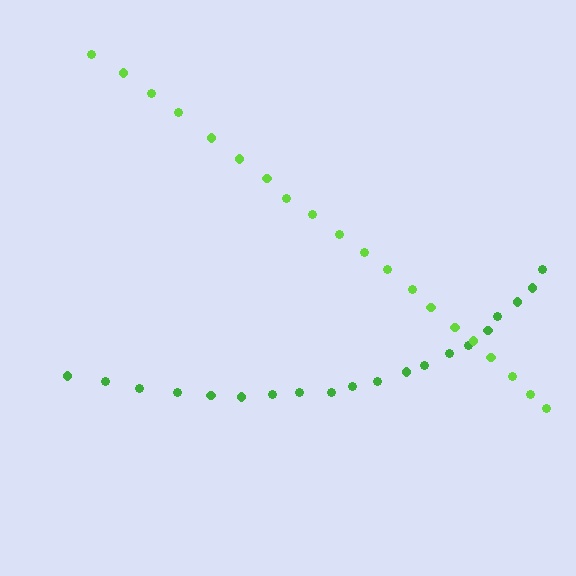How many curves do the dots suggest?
There are 2 distinct paths.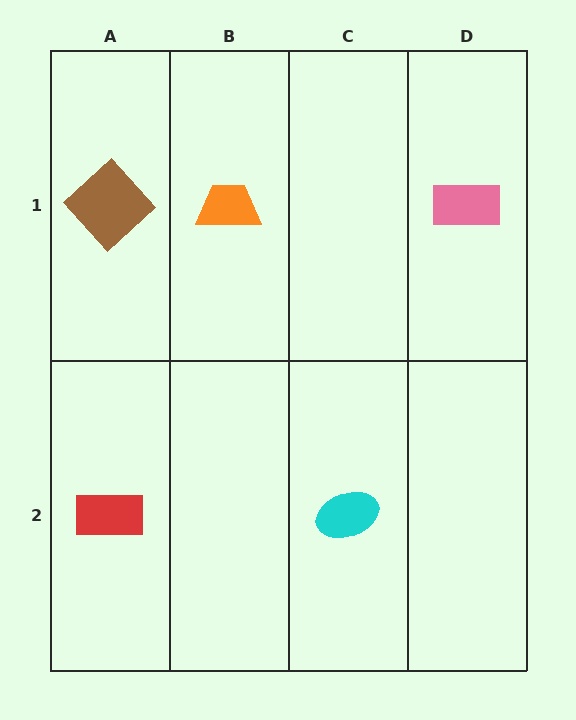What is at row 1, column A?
A brown diamond.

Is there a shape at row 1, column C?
No, that cell is empty.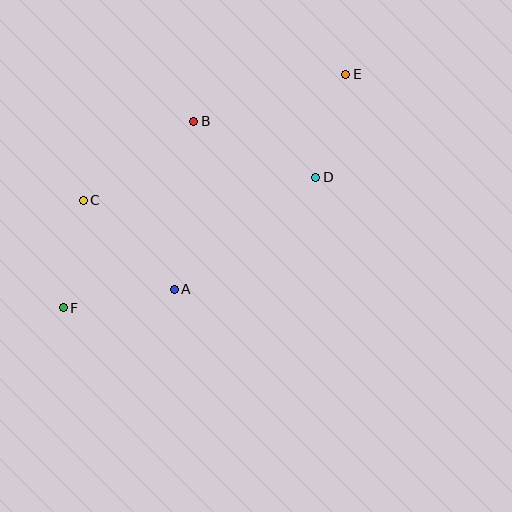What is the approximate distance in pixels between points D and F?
The distance between D and F is approximately 284 pixels.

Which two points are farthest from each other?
Points E and F are farthest from each other.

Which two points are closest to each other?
Points D and E are closest to each other.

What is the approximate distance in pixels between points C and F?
The distance between C and F is approximately 109 pixels.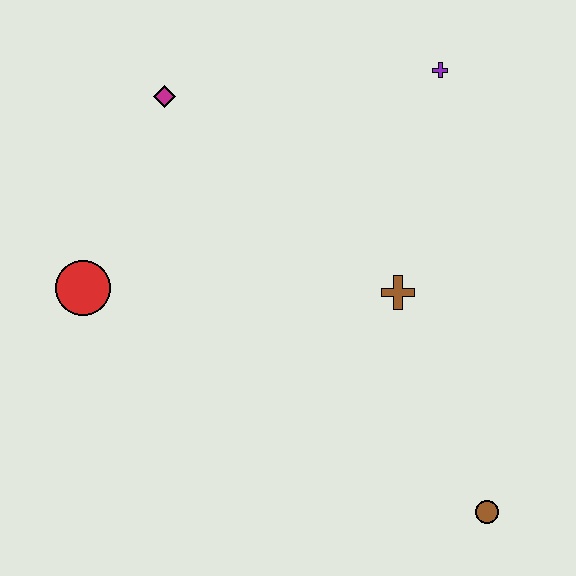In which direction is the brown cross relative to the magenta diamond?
The brown cross is to the right of the magenta diamond.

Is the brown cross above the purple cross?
No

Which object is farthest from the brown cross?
The red circle is farthest from the brown cross.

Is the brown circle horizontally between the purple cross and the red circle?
No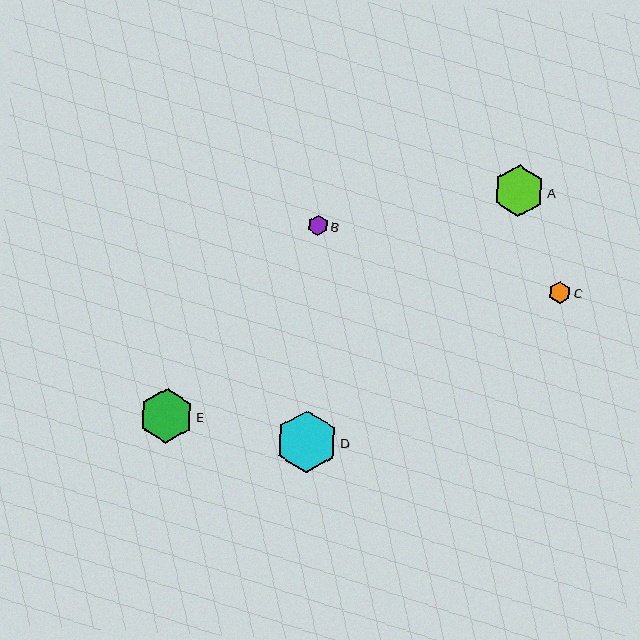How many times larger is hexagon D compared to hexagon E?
Hexagon D is approximately 1.1 times the size of hexagon E.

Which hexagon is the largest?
Hexagon D is the largest with a size of approximately 62 pixels.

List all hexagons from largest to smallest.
From largest to smallest: D, E, A, C, B.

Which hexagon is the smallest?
Hexagon B is the smallest with a size of approximately 20 pixels.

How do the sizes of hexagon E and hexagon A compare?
Hexagon E and hexagon A are approximately the same size.